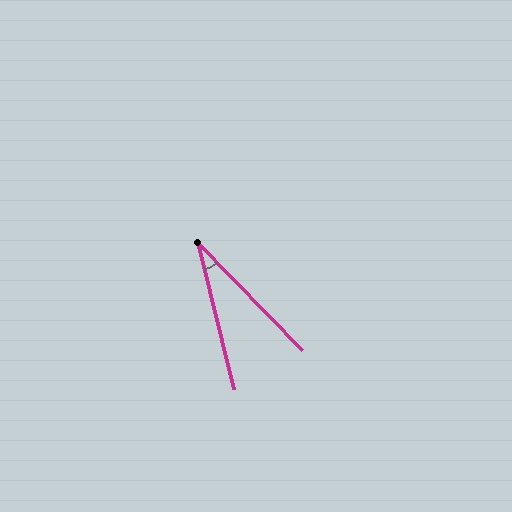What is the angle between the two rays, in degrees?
Approximately 31 degrees.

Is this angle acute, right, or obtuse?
It is acute.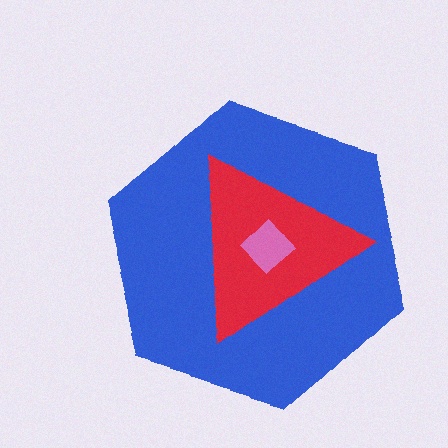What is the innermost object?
The pink diamond.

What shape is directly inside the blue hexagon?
The red triangle.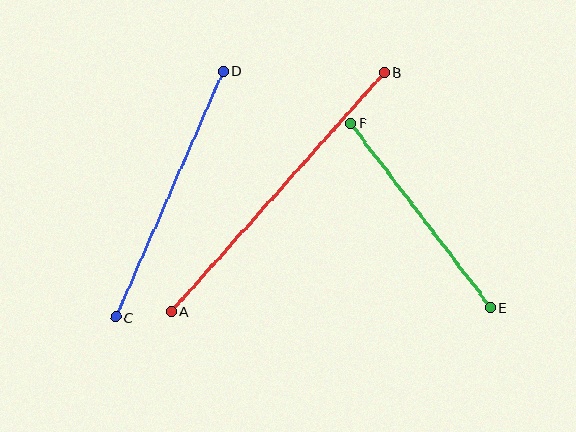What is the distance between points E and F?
The distance is approximately 231 pixels.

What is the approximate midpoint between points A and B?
The midpoint is at approximately (278, 192) pixels.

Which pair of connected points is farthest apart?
Points A and B are farthest apart.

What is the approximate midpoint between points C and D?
The midpoint is at approximately (169, 194) pixels.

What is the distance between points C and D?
The distance is approximately 268 pixels.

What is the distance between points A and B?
The distance is approximately 320 pixels.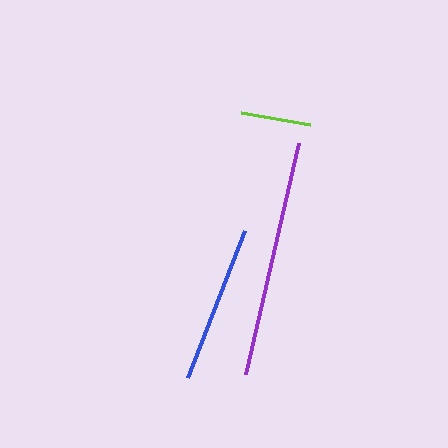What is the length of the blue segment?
The blue segment is approximately 158 pixels long.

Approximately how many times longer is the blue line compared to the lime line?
The blue line is approximately 2.2 times the length of the lime line.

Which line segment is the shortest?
The lime line is the shortest at approximately 71 pixels.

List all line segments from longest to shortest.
From longest to shortest: purple, blue, lime.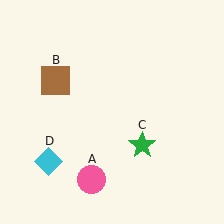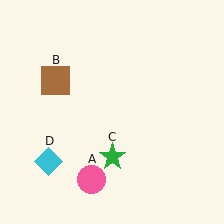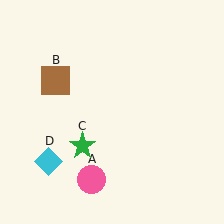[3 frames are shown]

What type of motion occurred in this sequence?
The green star (object C) rotated clockwise around the center of the scene.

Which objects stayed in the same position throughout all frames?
Pink circle (object A) and brown square (object B) and cyan diamond (object D) remained stationary.